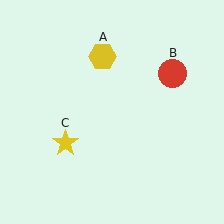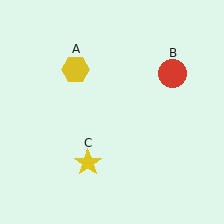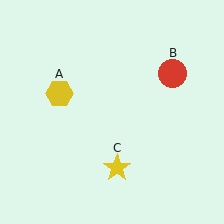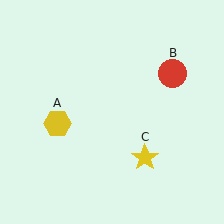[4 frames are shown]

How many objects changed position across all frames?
2 objects changed position: yellow hexagon (object A), yellow star (object C).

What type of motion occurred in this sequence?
The yellow hexagon (object A), yellow star (object C) rotated counterclockwise around the center of the scene.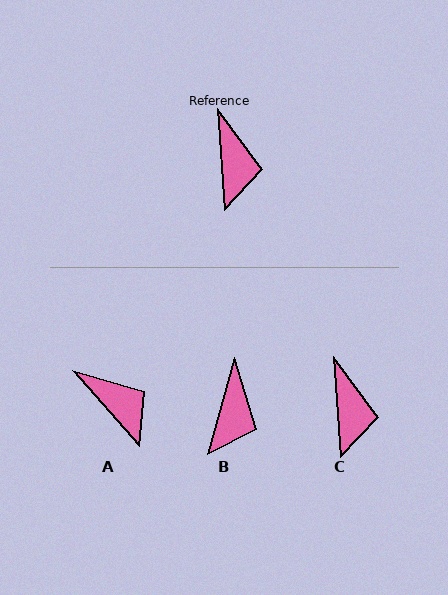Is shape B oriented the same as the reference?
No, it is off by about 20 degrees.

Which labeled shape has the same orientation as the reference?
C.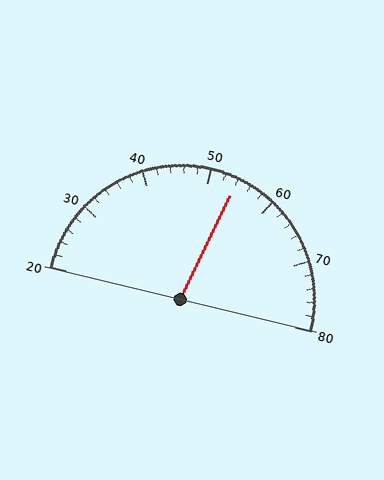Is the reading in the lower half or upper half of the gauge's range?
The reading is in the upper half of the range (20 to 80).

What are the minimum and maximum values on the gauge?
The gauge ranges from 20 to 80.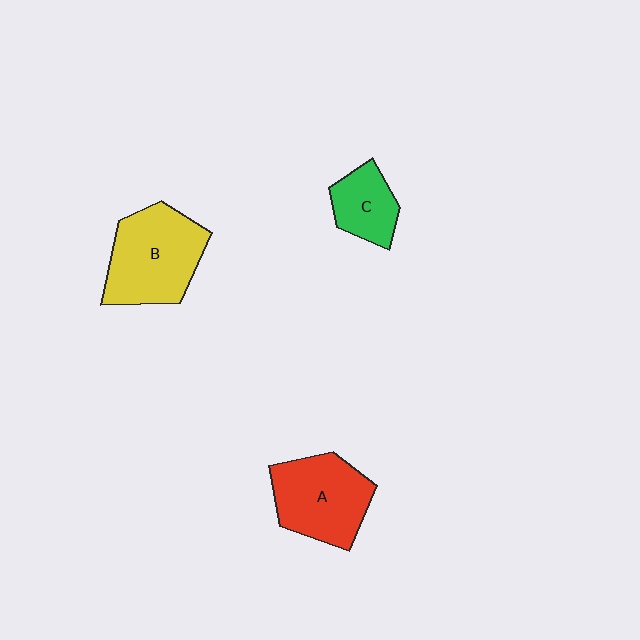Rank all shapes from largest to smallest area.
From largest to smallest: B (yellow), A (red), C (green).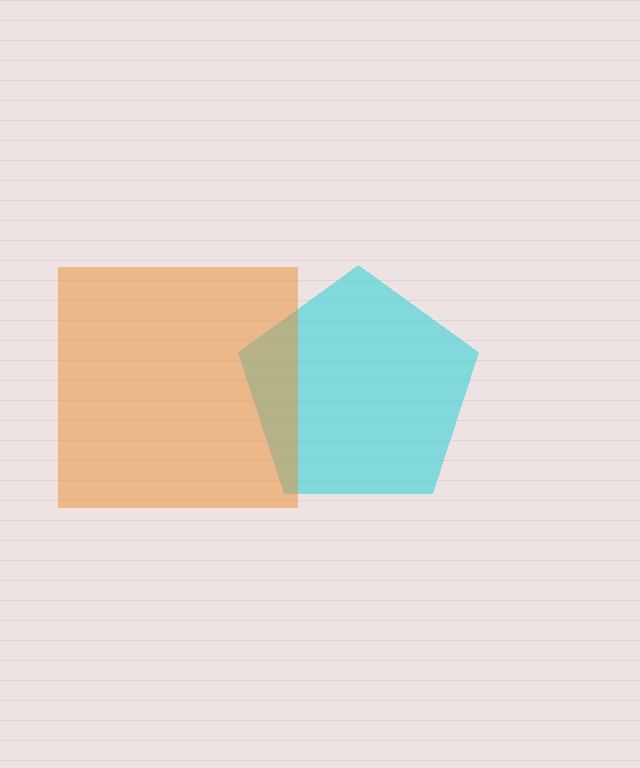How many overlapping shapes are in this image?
There are 2 overlapping shapes in the image.